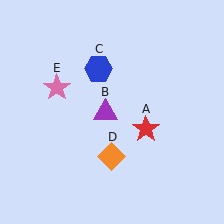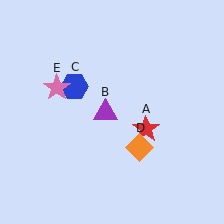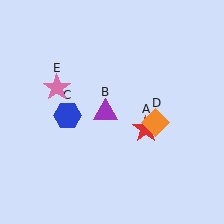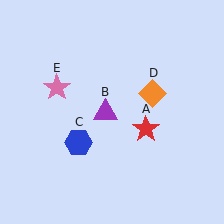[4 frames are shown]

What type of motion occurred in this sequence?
The blue hexagon (object C), orange diamond (object D) rotated counterclockwise around the center of the scene.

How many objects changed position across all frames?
2 objects changed position: blue hexagon (object C), orange diamond (object D).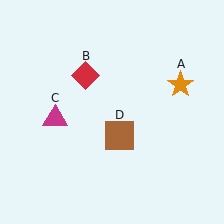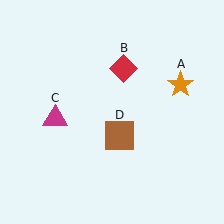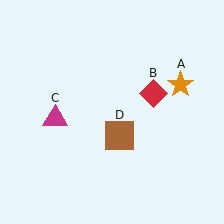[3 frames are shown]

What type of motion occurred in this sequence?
The red diamond (object B) rotated clockwise around the center of the scene.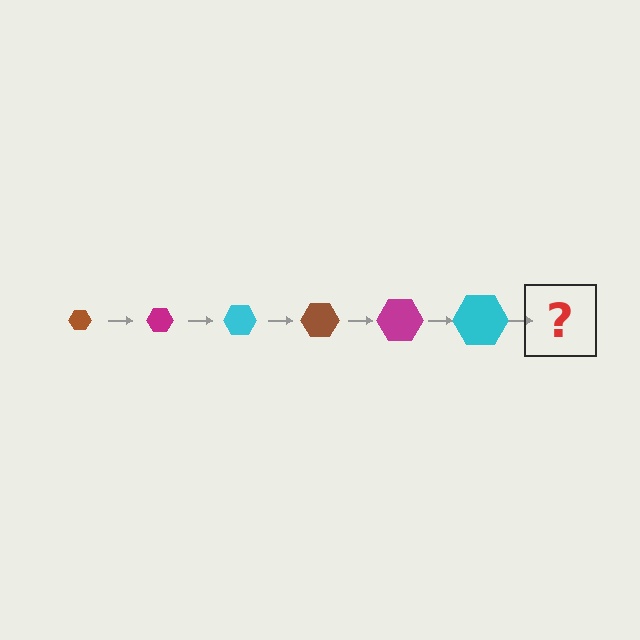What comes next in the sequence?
The next element should be a brown hexagon, larger than the previous one.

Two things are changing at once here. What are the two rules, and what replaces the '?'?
The two rules are that the hexagon grows larger each step and the color cycles through brown, magenta, and cyan. The '?' should be a brown hexagon, larger than the previous one.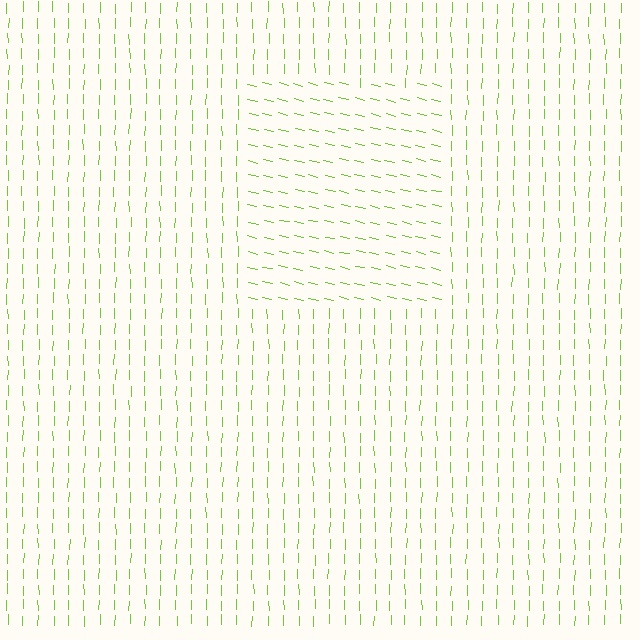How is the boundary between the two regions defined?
The boundary is defined purely by a change in line orientation (approximately 77 degrees difference). All lines are the same color and thickness.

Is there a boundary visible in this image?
Yes, there is a texture boundary formed by a change in line orientation.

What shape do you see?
I see a rectangle.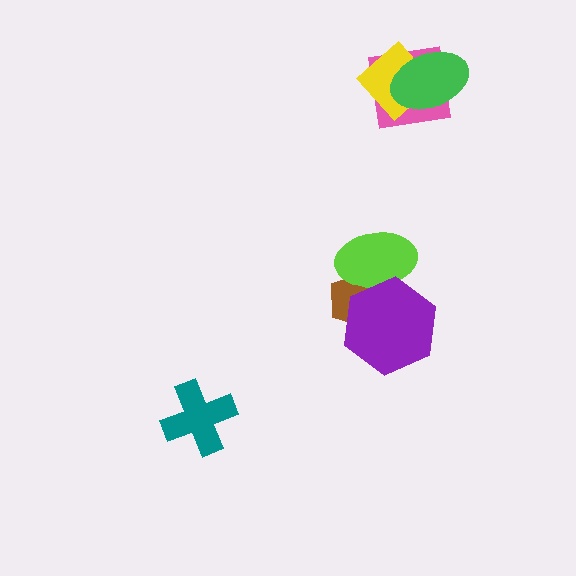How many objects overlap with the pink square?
2 objects overlap with the pink square.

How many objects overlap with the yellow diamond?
2 objects overlap with the yellow diamond.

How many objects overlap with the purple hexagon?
2 objects overlap with the purple hexagon.